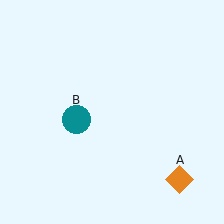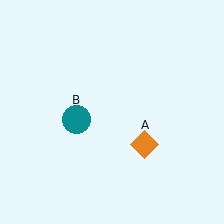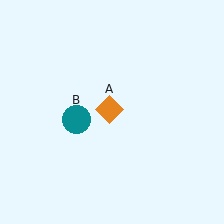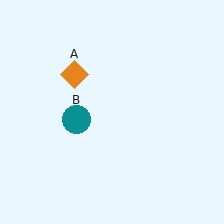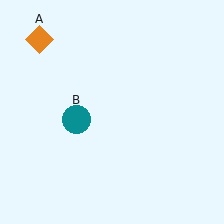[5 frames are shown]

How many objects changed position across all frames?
1 object changed position: orange diamond (object A).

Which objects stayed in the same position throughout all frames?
Teal circle (object B) remained stationary.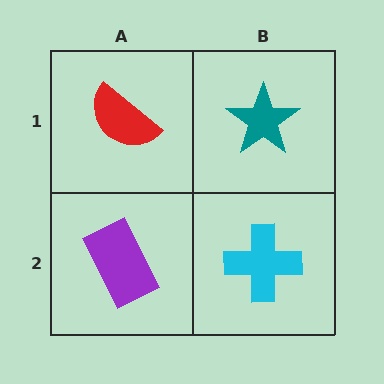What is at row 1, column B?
A teal star.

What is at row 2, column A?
A purple rectangle.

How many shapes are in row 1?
2 shapes.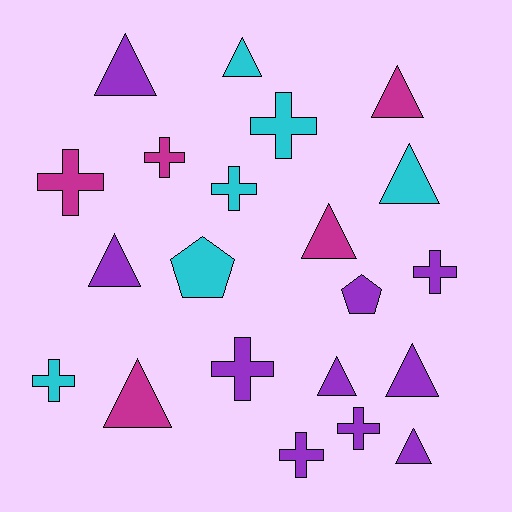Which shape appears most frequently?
Triangle, with 10 objects.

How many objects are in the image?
There are 21 objects.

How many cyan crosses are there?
There are 3 cyan crosses.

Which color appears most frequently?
Purple, with 10 objects.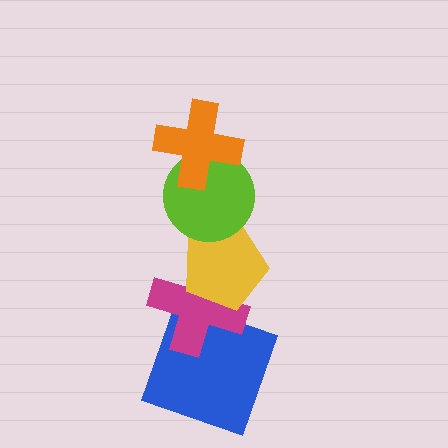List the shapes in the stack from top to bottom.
From top to bottom: the orange cross, the lime circle, the yellow pentagon, the magenta cross, the blue square.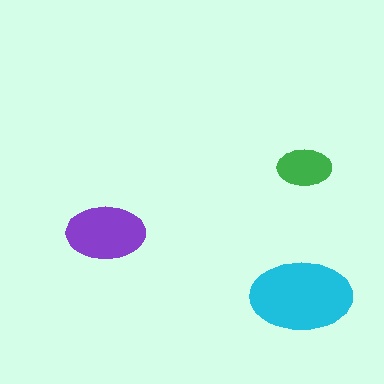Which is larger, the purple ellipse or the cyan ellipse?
The cyan one.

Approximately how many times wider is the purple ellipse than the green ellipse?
About 1.5 times wider.